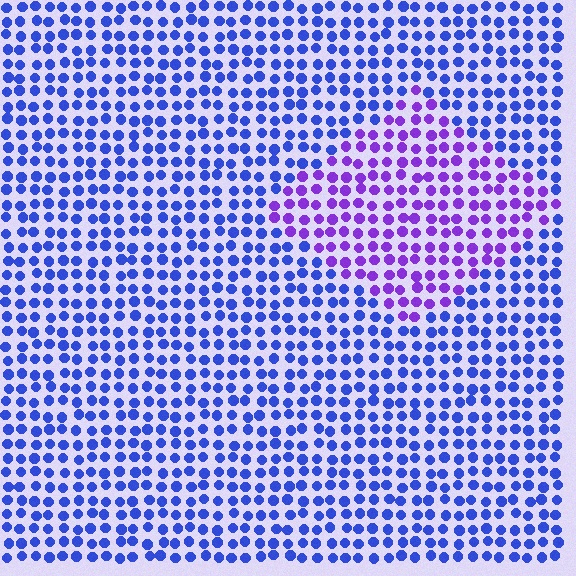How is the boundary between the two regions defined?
The boundary is defined purely by a slight shift in hue (about 41 degrees). Spacing, size, and orientation are identical on both sides.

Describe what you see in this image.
The image is filled with small blue elements in a uniform arrangement. A diamond-shaped region is visible where the elements are tinted to a slightly different hue, forming a subtle color boundary.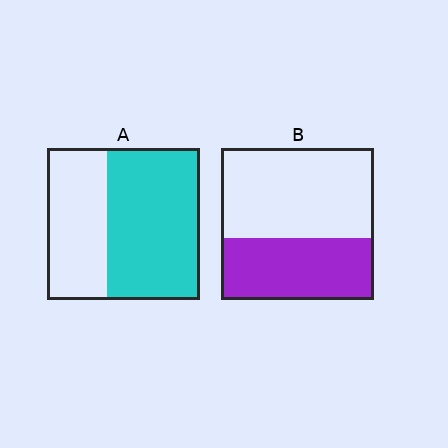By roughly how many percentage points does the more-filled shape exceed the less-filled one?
By roughly 20 percentage points (A over B).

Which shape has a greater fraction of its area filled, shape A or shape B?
Shape A.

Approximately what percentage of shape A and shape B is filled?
A is approximately 60% and B is approximately 40%.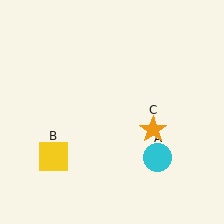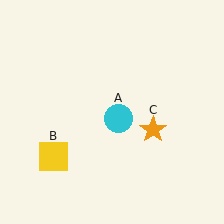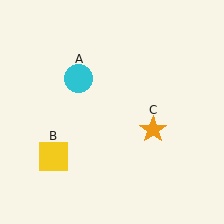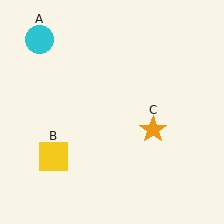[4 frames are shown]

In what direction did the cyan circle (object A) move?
The cyan circle (object A) moved up and to the left.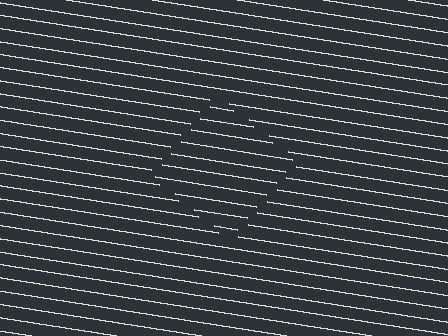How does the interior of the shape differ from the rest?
The interior of the shape contains the same grating, shifted by half a period — the contour is defined by the phase discontinuity where line-ends from the inner and outer gratings abut.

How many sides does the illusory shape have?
4 sides — the line-ends trace a square.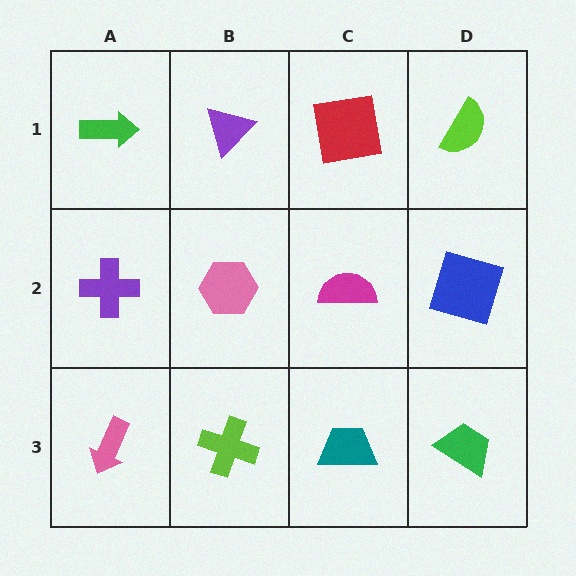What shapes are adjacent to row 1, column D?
A blue square (row 2, column D), a red square (row 1, column C).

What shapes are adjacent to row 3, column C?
A magenta semicircle (row 2, column C), a lime cross (row 3, column B), a green trapezoid (row 3, column D).